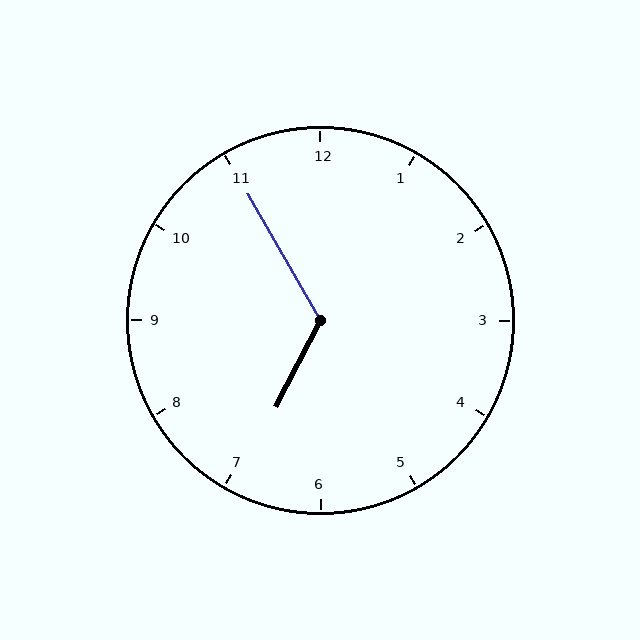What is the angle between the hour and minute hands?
Approximately 122 degrees.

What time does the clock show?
6:55.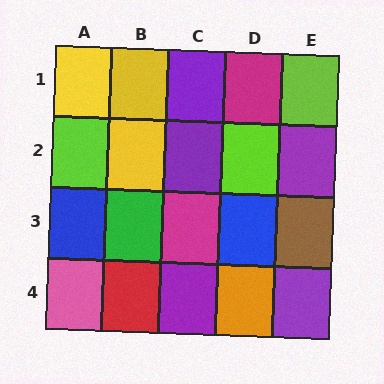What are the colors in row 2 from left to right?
Lime, yellow, purple, lime, purple.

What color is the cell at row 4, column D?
Orange.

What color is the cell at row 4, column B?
Red.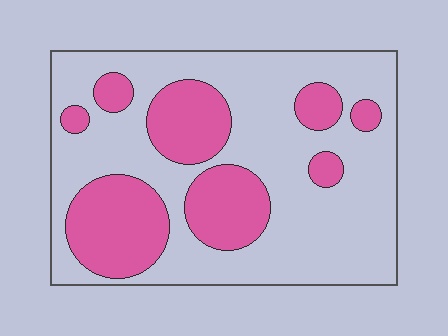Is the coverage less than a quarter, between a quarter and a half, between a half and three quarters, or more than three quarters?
Between a quarter and a half.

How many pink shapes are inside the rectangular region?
8.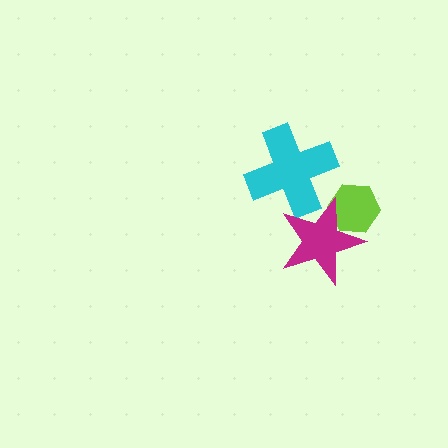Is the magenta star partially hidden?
No, no other shape covers it.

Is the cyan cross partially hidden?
Yes, it is partially covered by another shape.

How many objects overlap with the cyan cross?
1 object overlaps with the cyan cross.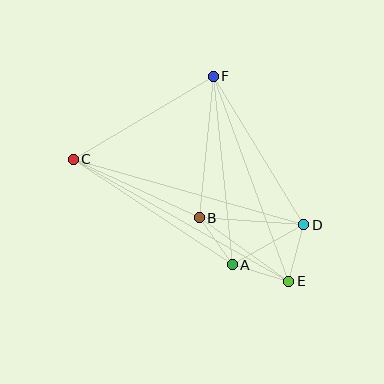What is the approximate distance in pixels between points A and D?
The distance between A and D is approximately 82 pixels.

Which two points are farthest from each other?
Points C and E are farthest from each other.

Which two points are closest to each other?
Points A and B are closest to each other.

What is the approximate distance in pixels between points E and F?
The distance between E and F is approximately 218 pixels.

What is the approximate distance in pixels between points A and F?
The distance between A and F is approximately 189 pixels.